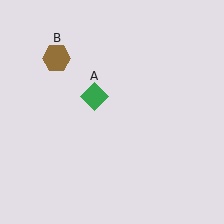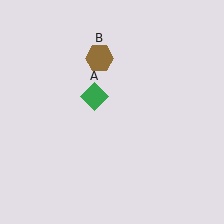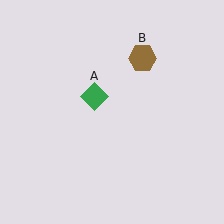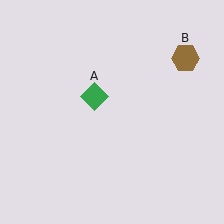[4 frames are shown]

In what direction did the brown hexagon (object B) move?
The brown hexagon (object B) moved right.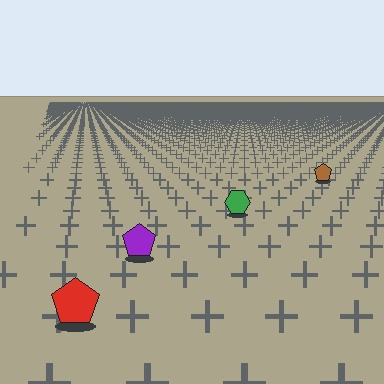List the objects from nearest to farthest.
From nearest to farthest: the red pentagon, the purple pentagon, the green hexagon, the brown pentagon.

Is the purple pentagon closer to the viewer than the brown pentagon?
Yes. The purple pentagon is closer — you can tell from the texture gradient: the ground texture is coarser near it.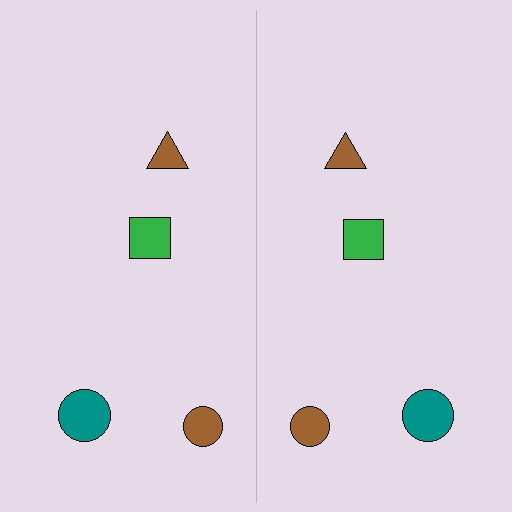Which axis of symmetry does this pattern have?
The pattern has a vertical axis of symmetry running through the center of the image.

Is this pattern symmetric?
Yes, this pattern has bilateral (reflection) symmetry.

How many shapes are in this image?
There are 8 shapes in this image.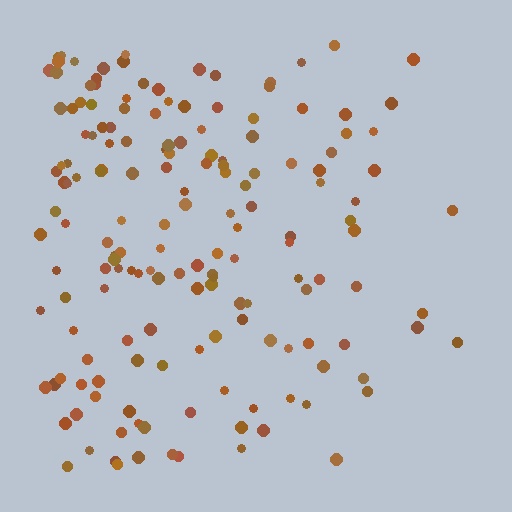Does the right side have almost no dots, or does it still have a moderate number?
Still a moderate number, just noticeably fewer than the left.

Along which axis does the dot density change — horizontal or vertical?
Horizontal.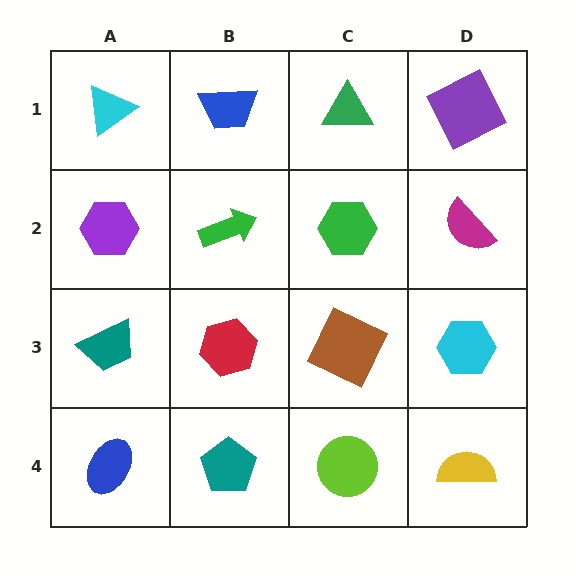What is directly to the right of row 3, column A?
A red hexagon.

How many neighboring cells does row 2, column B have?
4.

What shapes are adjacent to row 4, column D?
A cyan hexagon (row 3, column D), a lime circle (row 4, column C).